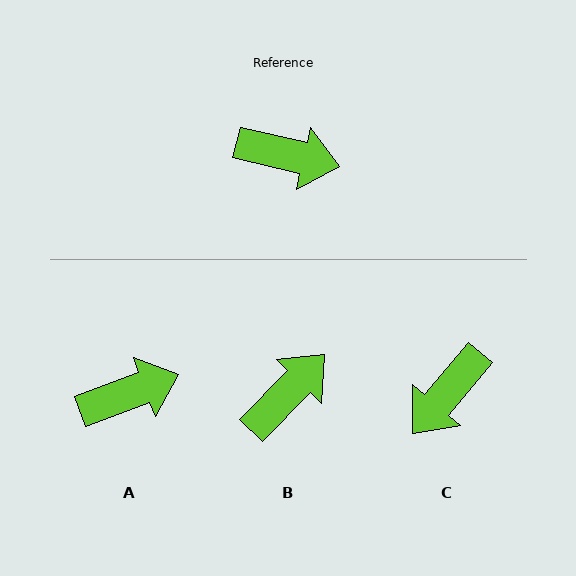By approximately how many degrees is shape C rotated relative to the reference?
Approximately 117 degrees clockwise.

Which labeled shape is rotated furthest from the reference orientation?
C, about 117 degrees away.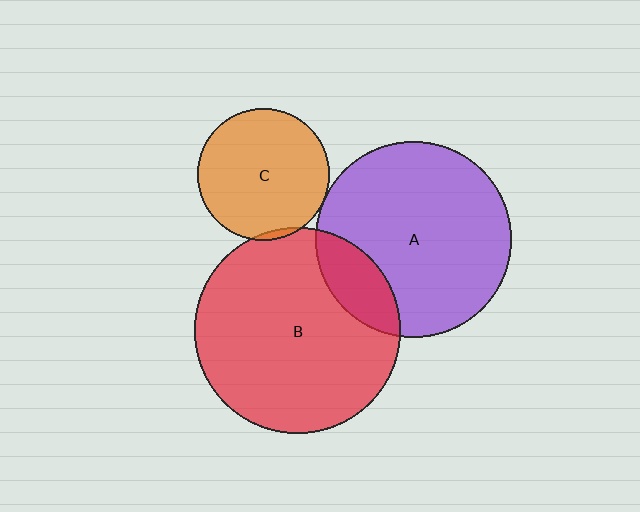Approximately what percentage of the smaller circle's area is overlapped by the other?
Approximately 5%.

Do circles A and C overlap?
Yes.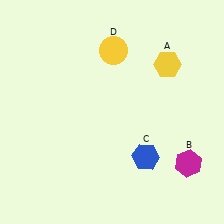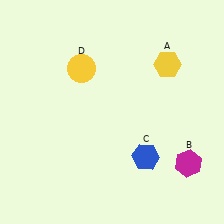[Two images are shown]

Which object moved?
The yellow circle (D) moved left.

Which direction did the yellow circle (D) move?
The yellow circle (D) moved left.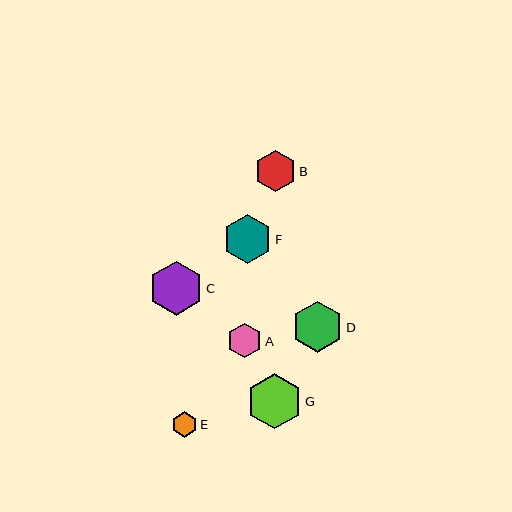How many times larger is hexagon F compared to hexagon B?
Hexagon F is approximately 1.2 times the size of hexagon B.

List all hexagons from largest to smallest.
From largest to smallest: G, C, D, F, B, A, E.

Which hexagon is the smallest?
Hexagon E is the smallest with a size of approximately 25 pixels.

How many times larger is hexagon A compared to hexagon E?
Hexagon A is approximately 1.4 times the size of hexagon E.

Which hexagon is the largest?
Hexagon G is the largest with a size of approximately 55 pixels.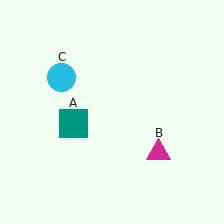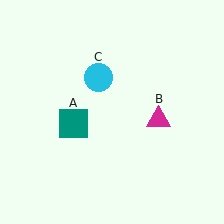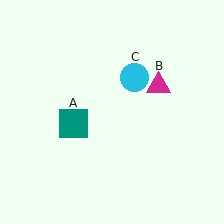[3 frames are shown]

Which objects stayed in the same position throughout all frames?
Teal square (object A) remained stationary.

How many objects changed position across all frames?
2 objects changed position: magenta triangle (object B), cyan circle (object C).